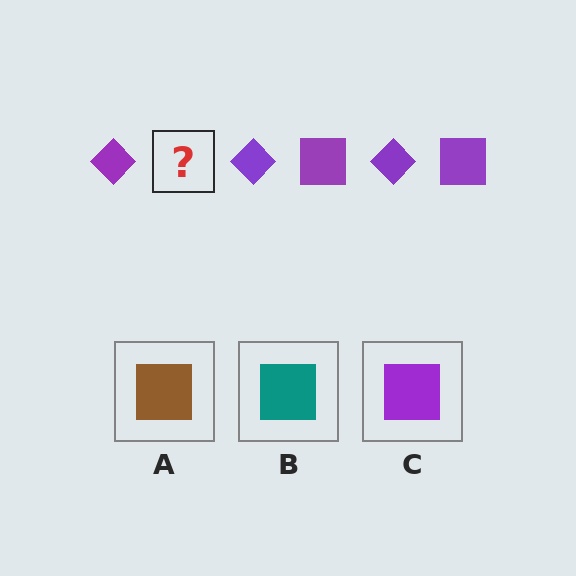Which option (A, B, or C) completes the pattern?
C.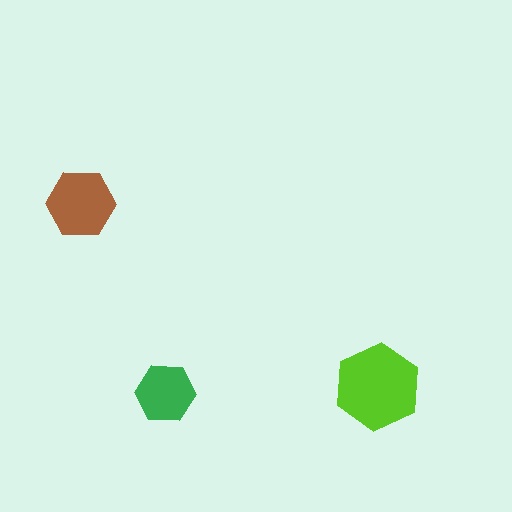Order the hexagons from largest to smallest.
the lime one, the brown one, the green one.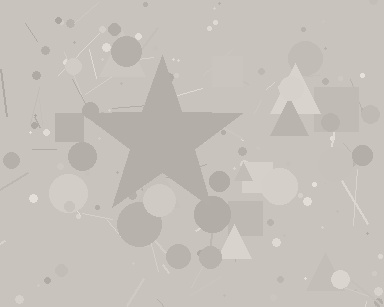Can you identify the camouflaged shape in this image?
The camouflaged shape is a star.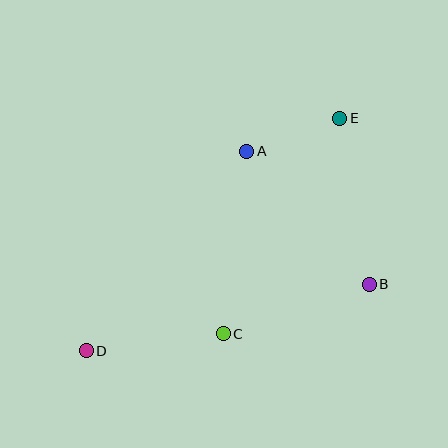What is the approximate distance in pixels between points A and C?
The distance between A and C is approximately 184 pixels.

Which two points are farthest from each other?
Points D and E are farthest from each other.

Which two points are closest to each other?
Points A and E are closest to each other.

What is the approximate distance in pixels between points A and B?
The distance between A and B is approximately 181 pixels.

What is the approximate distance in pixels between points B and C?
The distance between B and C is approximately 154 pixels.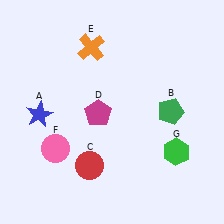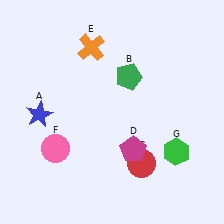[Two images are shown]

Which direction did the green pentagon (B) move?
The green pentagon (B) moved left.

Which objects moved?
The objects that moved are: the green pentagon (B), the red circle (C), the magenta pentagon (D).